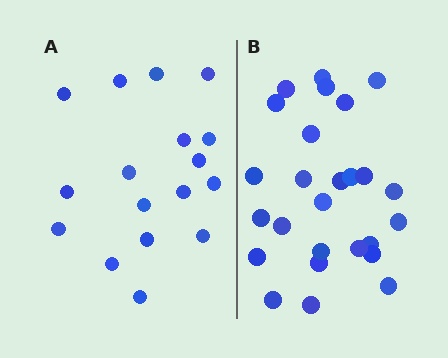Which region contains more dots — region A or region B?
Region B (the right region) has more dots.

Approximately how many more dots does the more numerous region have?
Region B has roughly 8 or so more dots than region A.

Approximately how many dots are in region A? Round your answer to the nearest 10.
About 20 dots. (The exact count is 17, which rounds to 20.)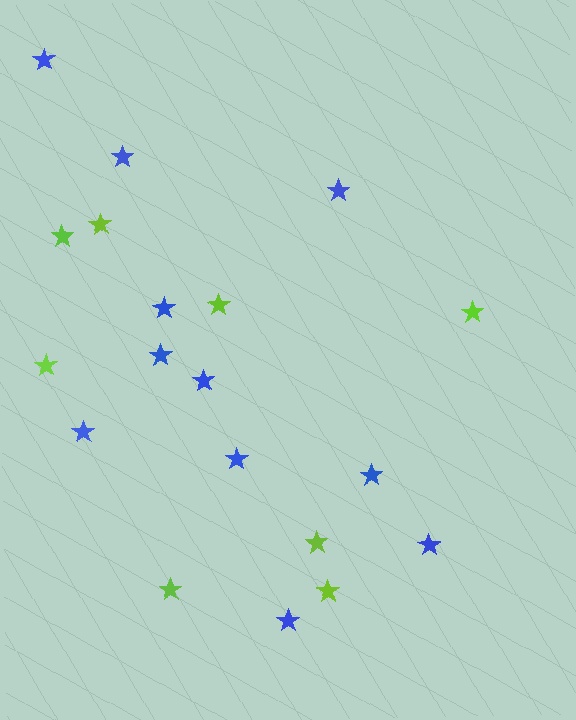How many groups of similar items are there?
There are 2 groups: one group of lime stars (8) and one group of blue stars (11).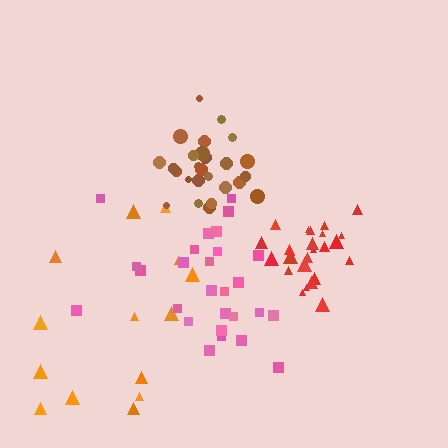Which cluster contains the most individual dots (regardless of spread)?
Pink (27).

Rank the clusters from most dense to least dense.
red, brown, pink, orange.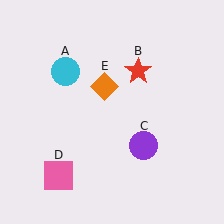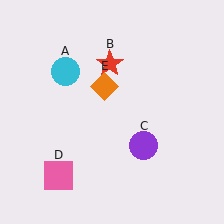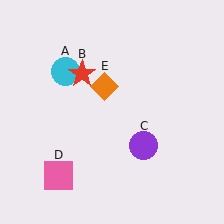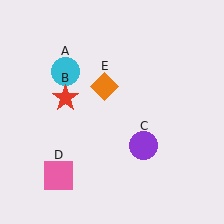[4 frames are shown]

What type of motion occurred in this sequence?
The red star (object B) rotated counterclockwise around the center of the scene.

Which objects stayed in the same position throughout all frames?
Cyan circle (object A) and purple circle (object C) and pink square (object D) and orange diamond (object E) remained stationary.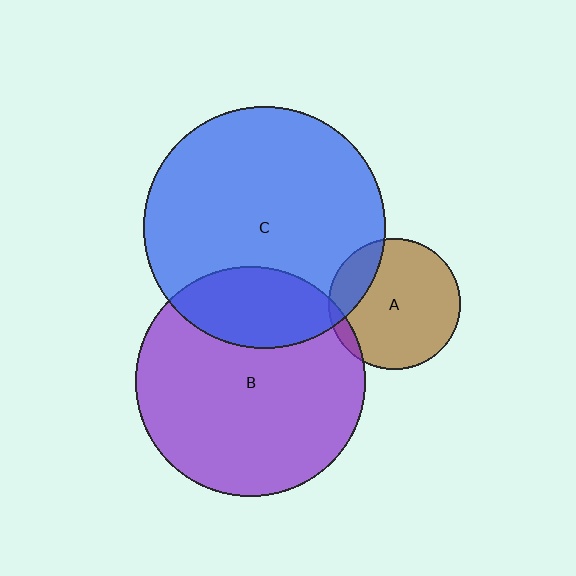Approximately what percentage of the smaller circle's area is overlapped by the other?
Approximately 5%.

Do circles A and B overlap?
Yes.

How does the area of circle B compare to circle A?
Approximately 3.0 times.